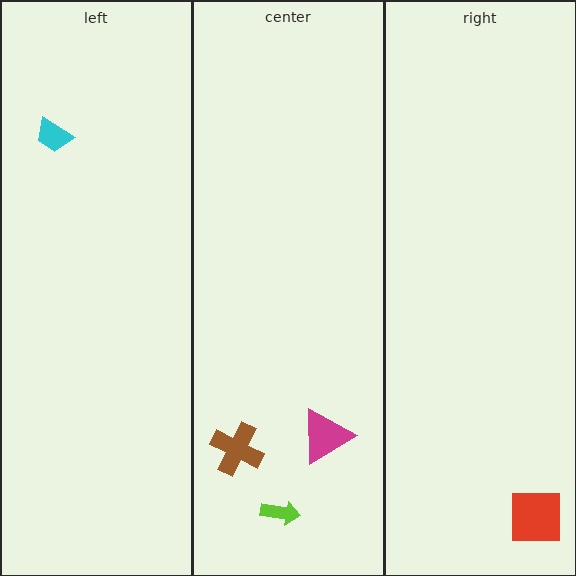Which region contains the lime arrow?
The center region.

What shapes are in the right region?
The red square.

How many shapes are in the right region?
1.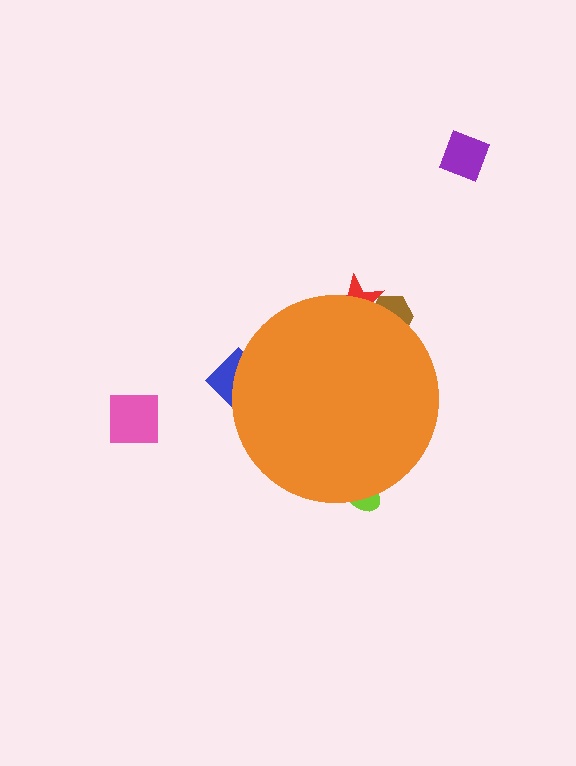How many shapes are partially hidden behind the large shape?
4 shapes are partially hidden.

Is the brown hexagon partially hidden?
Yes, the brown hexagon is partially hidden behind the orange circle.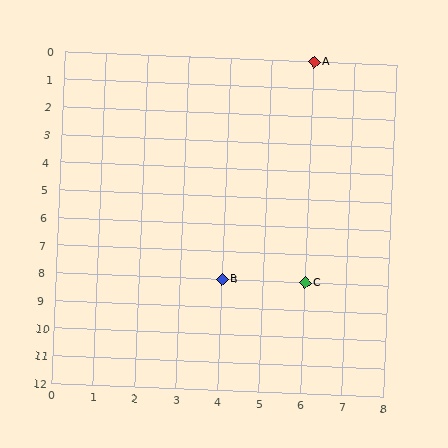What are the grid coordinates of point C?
Point C is at grid coordinates (6, 8).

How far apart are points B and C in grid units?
Points B and C are 2 columns apart.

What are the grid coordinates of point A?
Point A is at grid coordinates (6, 0).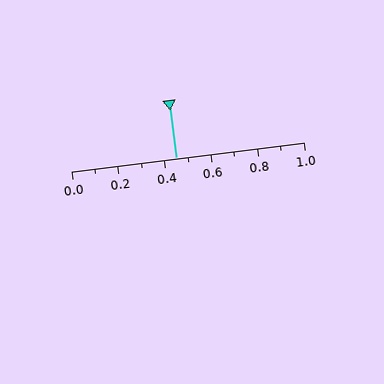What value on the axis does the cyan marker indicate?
The marker indicates approximately 0.45.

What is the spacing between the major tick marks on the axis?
The major ticks are spaced 0.2 apart.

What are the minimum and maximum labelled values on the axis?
The axis runs from 0.0 to 1.0.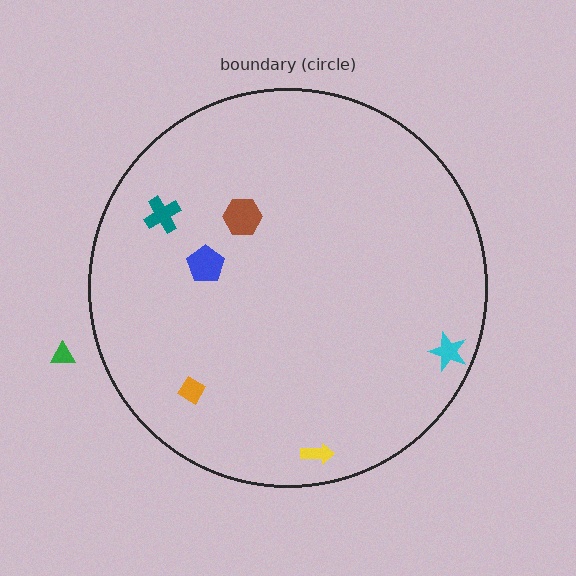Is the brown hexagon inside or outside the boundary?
Inside.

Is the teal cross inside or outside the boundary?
Inside.